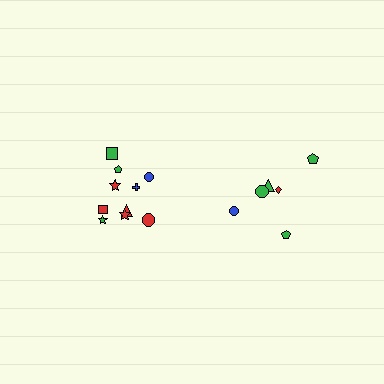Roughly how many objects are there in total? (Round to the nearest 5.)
Roughly 15 objects in total.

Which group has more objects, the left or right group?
The left group.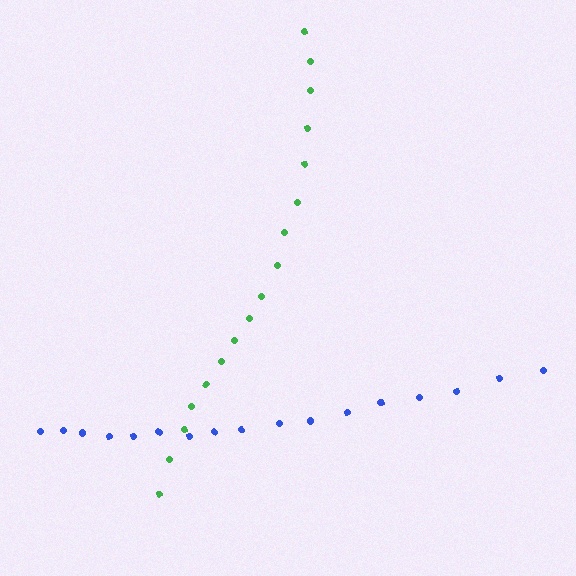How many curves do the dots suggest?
There are 2 distinct paths.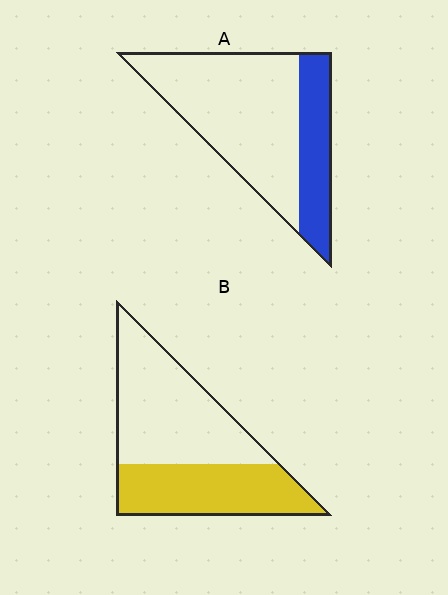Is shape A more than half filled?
No.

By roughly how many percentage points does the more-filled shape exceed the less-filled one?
By roughly 15 percentage points (B over A).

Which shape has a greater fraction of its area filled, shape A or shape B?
Shape B.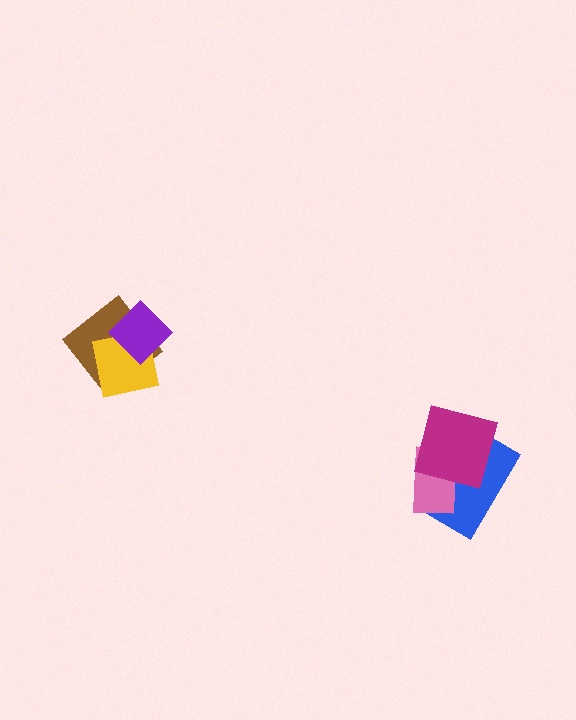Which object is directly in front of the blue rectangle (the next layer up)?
The pink rectangle is directly in front of the blue rectangle.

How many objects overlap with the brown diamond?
2 objects overlap with the brown diamond.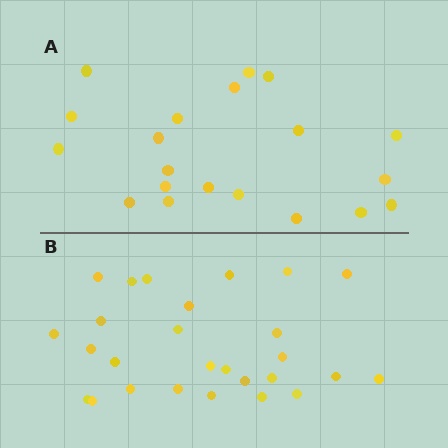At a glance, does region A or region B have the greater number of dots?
Region B (the bottom region) has more dots.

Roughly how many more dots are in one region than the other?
Region B has roughly 8 or so more dots than region A.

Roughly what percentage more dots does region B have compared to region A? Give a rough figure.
About 35% more.